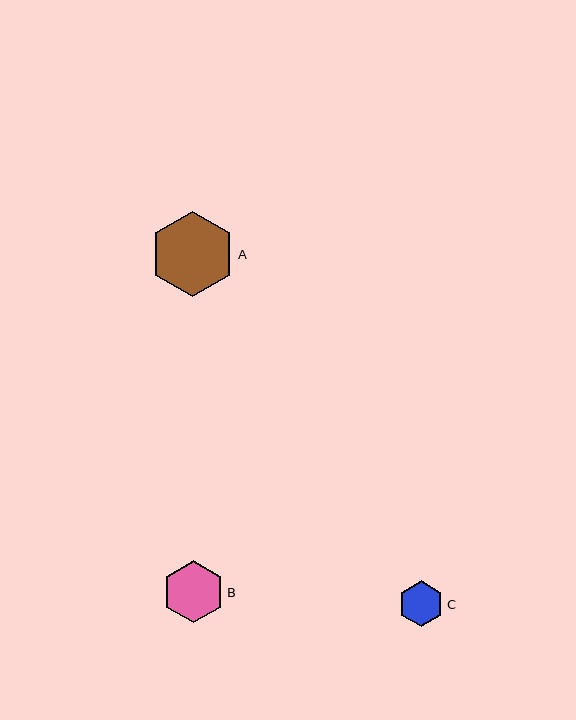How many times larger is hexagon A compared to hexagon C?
Hexagon A is approximately 1.9 times the size of hexagon C.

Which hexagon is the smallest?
Hexagon C is the smallest with a size of approximately 46 pixels.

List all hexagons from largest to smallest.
From largest to smallest: A, B, C.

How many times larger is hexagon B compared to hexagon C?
Hexagon B is approximately 1.4 times the size of hexagon C.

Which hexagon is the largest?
Hexagon A is the largest with a size of approximately 86 pixels.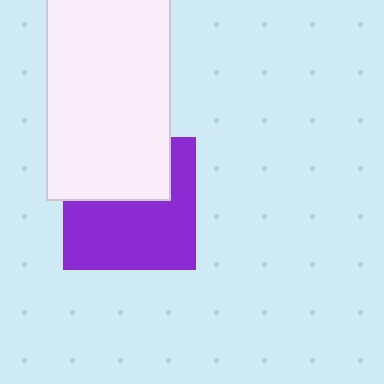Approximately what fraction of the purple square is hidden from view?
Roughly 40% of the purple square is hidden behind the white rectangle.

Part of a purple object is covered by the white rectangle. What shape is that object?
It is a square.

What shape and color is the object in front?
The object in front is a white rectangle.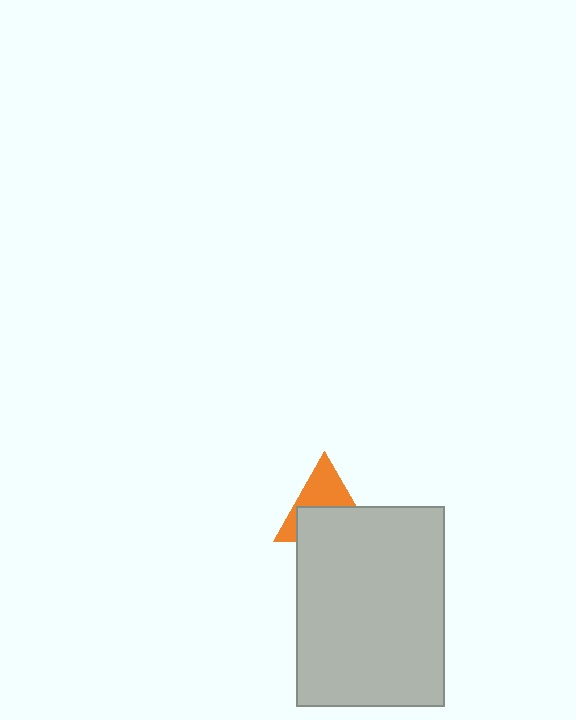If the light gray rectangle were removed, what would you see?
You would see the complete orange triangle.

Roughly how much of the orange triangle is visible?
About half of it is visible (roughly 46%).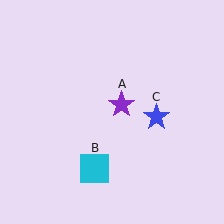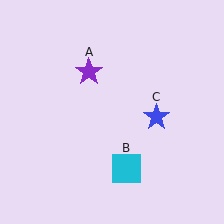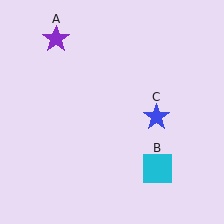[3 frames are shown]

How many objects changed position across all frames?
2 objects changed position: purple star (object A), cyan square (object B).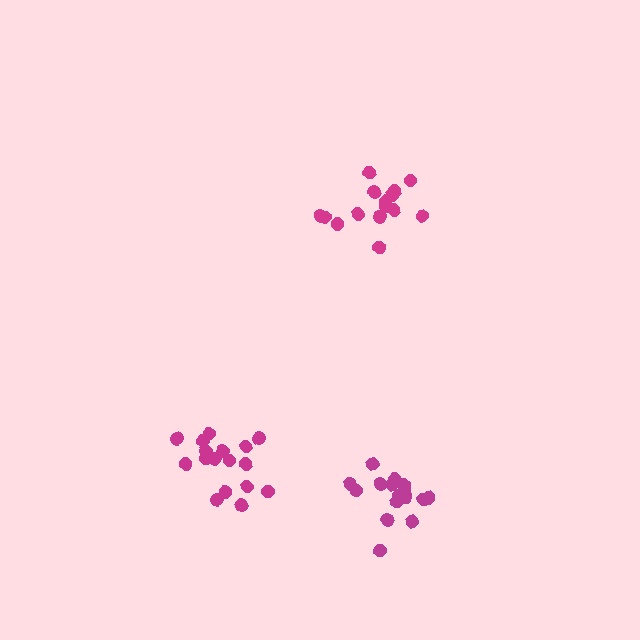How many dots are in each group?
Group 1: 15 dots, Group 2: 17 dots, Group 3: 17 dots (49 total).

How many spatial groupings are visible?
There are 3 spatial groupings.